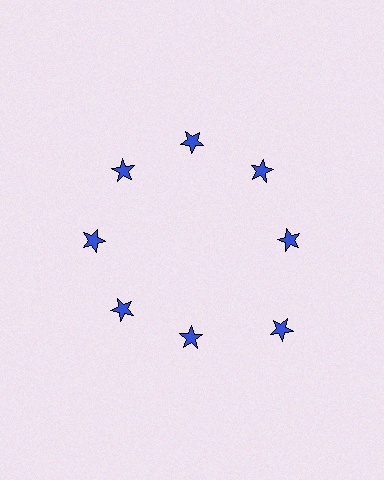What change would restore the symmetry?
The symmetry would be restored by moving it inward, back onto the ring so that all 8 stars sit at equal angles and equal distance from the center.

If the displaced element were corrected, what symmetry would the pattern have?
It would have 8-fold rotational symmetry — the pattern would map onto itself every 45 degrees.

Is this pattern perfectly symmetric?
No. The 8 blue stars are arranged in a ring, but one element near the 4 o'clock position is pushed outward from the center, breaking the 8-fold rotational symmetry.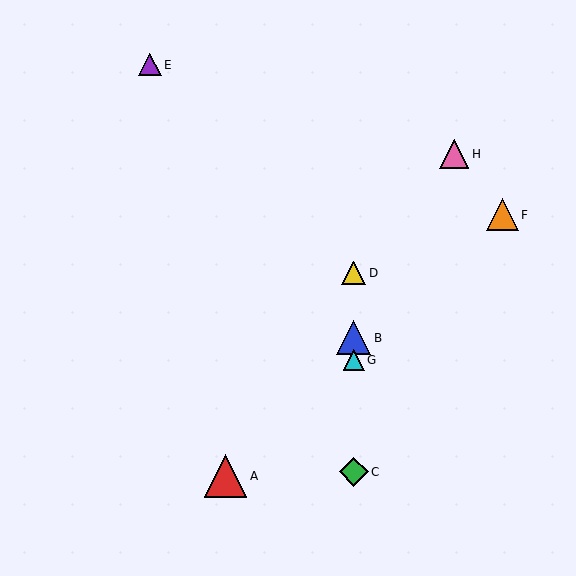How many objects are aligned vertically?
4 objects (B, C, D, G) are aligned vertically.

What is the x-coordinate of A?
Object A is at x≈226.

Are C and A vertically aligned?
No, C is at x≈354 and A is at x≈226.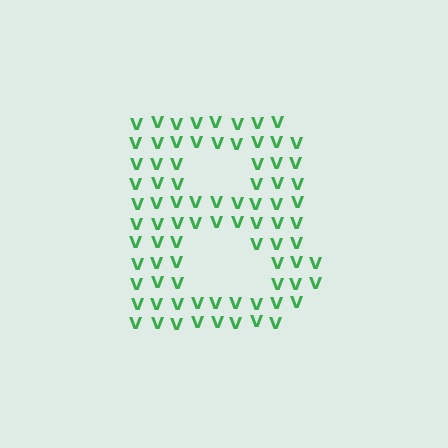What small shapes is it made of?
It is made of small letter V's.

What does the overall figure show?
The overall figure shows the letter B.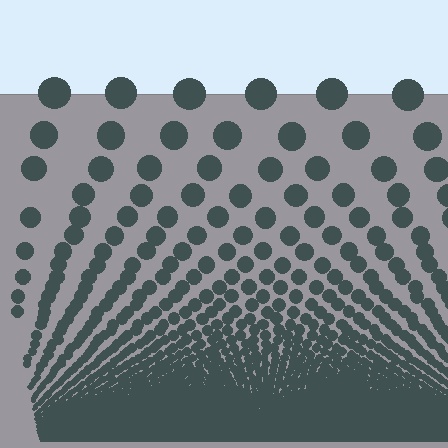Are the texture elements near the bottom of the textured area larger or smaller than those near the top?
Smaller. The gradient is inverted — elements near the bottom are smaller and denser.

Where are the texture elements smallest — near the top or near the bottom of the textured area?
Near the bottom.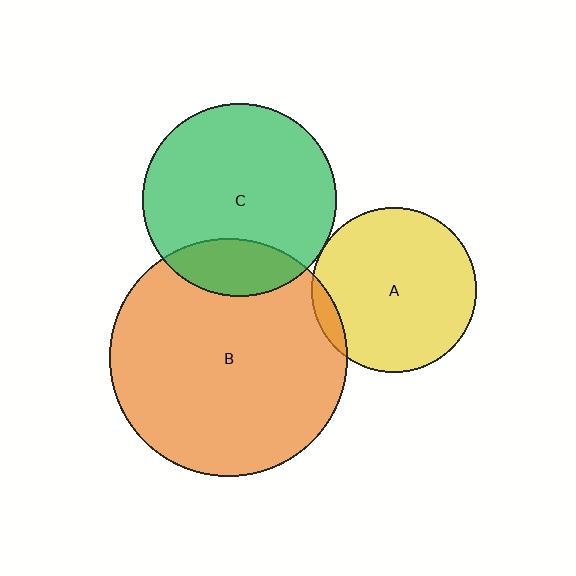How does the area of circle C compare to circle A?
Approximately 1.4 times.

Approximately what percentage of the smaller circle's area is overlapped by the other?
Approximately 20%.